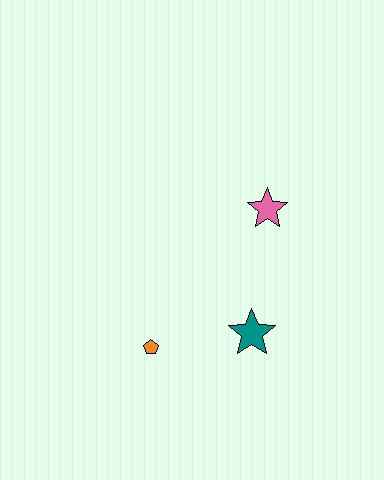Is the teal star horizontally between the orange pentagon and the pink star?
Yes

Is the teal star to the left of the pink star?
Yes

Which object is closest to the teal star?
The orange pentagon is closest to the teal star.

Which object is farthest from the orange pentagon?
The pink star is farthest from the orange pentagon.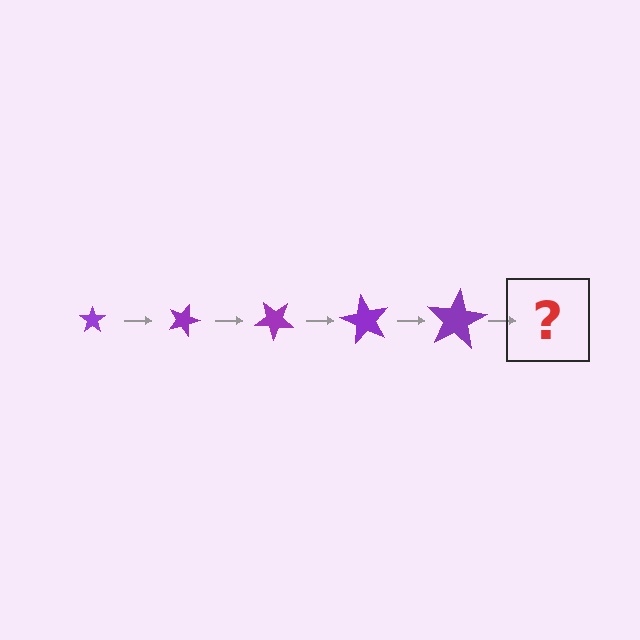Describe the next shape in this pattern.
It should be a star, larger than the previous one and rotated 100 degrees from the start.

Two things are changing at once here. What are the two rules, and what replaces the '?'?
The two rules are that the star grows larger each step and it rotates 20 degrees each step. The '?' should be a star, larger than the previous one and rotated 100 degrees from the start.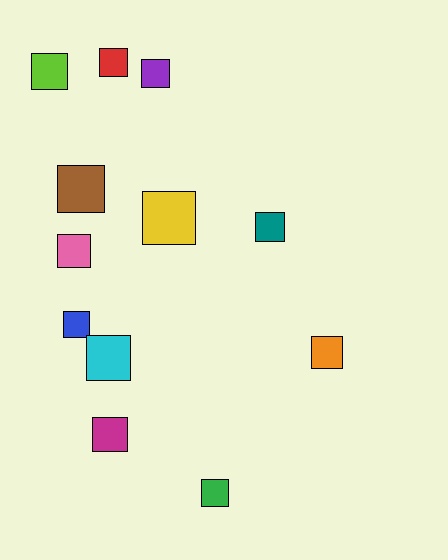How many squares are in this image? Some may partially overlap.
There are 12 squares.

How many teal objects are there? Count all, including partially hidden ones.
There is 1 teal object.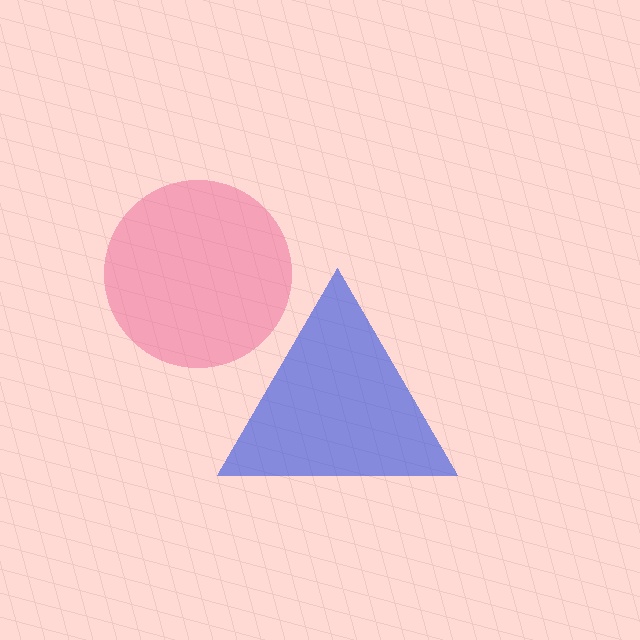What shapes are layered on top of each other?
The layered shapes are: a blue triangle, a pink circle.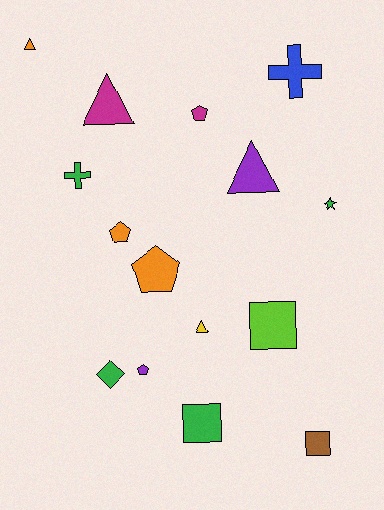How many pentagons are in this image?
There are 4 pentagons.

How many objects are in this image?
There are 15 objects.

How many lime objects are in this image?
There is 1 lime object.